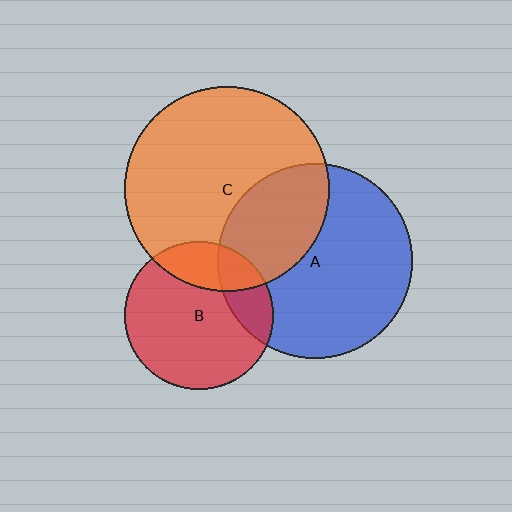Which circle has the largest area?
Circle C (orange).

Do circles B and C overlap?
Yes.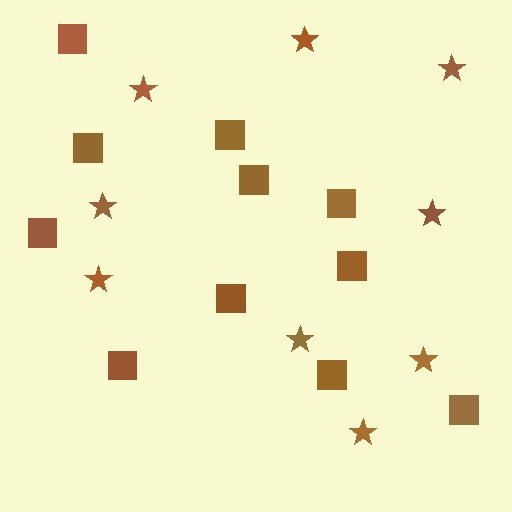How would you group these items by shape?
There are 2 groups: one group of stars (9) and one group of squares (11).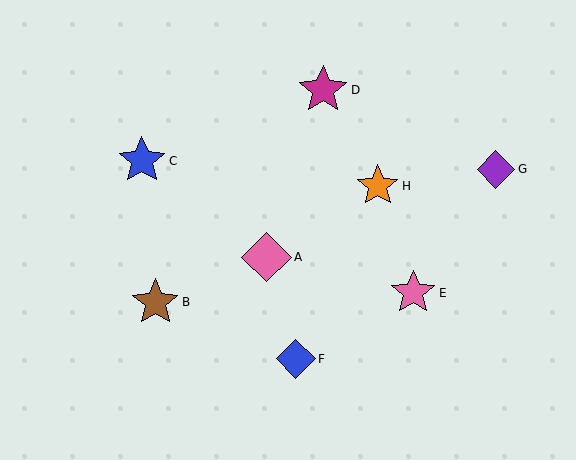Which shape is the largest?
The pink diamond (labeled A) is the largest.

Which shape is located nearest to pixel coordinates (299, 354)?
The blue diamond (labeled F) at (296, 359) is nearest to that location.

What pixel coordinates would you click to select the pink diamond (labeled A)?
Click at (266, 257) to select the pink diamond A.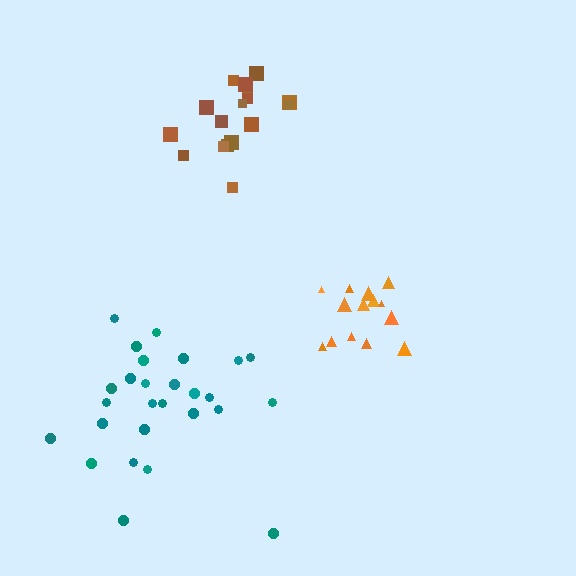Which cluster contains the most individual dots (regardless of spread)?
Teal (27).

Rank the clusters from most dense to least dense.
brown, orange, teal.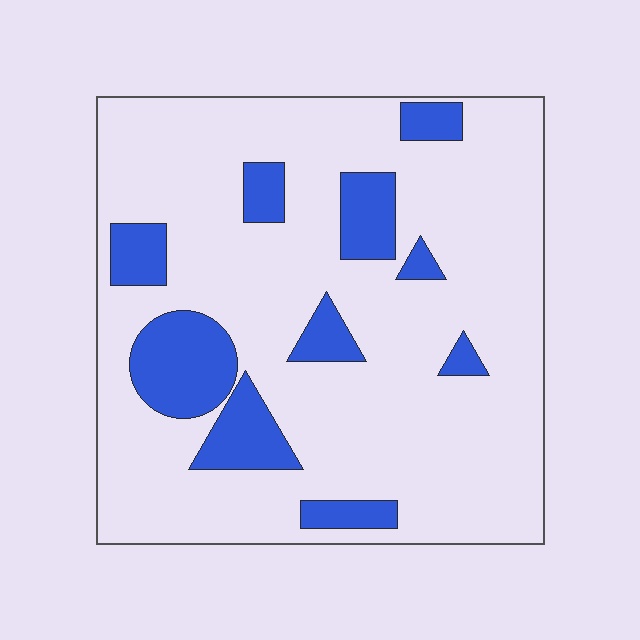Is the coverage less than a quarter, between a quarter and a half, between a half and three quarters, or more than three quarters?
Less than a quarter.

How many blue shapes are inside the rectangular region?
10.